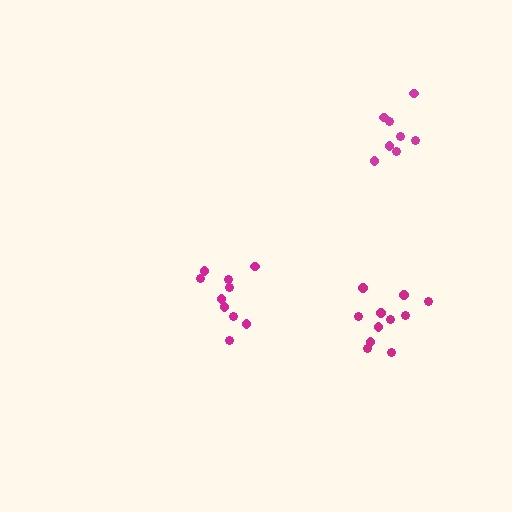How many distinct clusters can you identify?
There are 3 distinct clusters.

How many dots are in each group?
Group 1: 8 dots, Group 2: 11 dots, Group 3: 10 dots (29 total).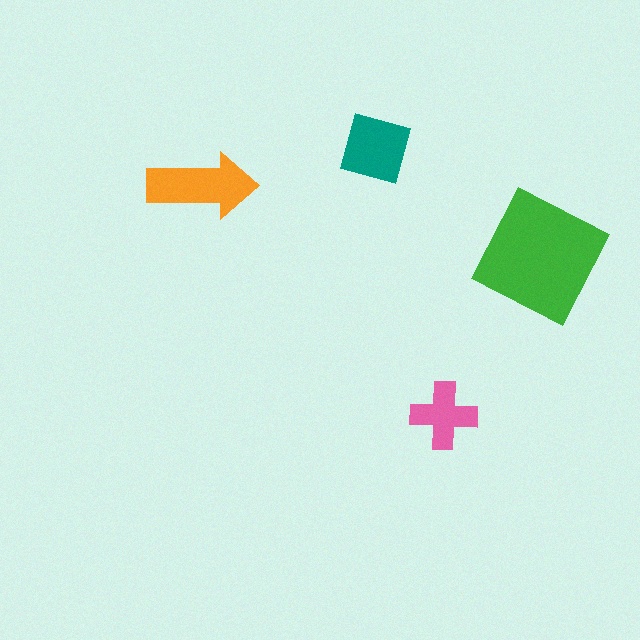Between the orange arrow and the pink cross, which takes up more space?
The orange arrow.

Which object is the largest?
The green square.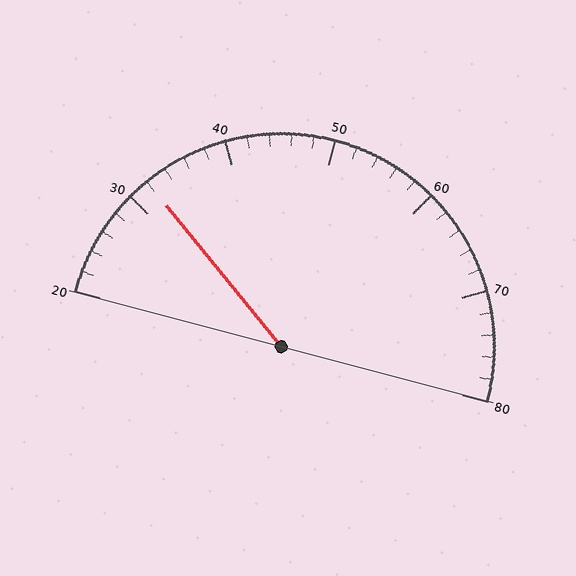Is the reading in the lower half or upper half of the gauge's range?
The reading is in the lower half of the range (20 to 80).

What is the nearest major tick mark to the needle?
The nearest major tick mark is 30.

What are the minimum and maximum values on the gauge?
The gauge ranges from 20 to 80.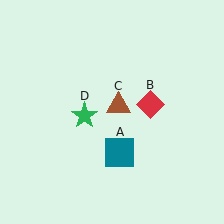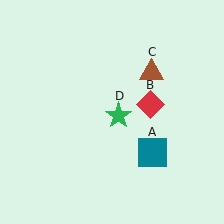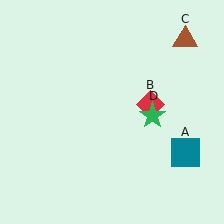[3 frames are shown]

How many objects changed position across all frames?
3 objects changed position: teal square (object A), brown triangle (object C), green star (object D).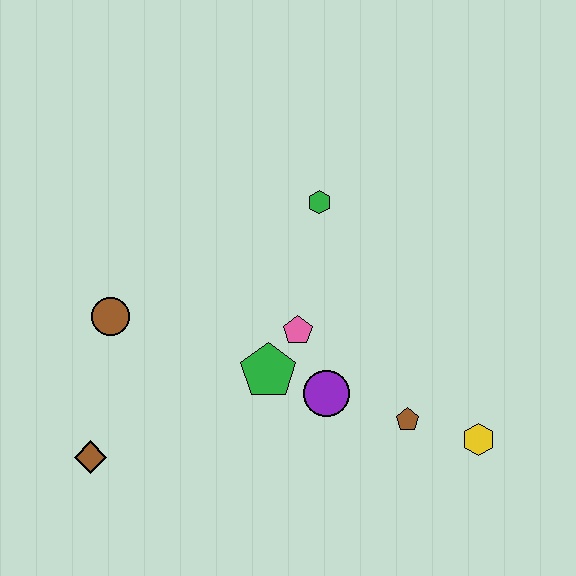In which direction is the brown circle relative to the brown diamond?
The brown circle is above the brown diamond.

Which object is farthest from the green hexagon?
The brown diamond is farthest from the green hexagon.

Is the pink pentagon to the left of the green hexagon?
Yes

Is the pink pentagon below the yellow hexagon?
No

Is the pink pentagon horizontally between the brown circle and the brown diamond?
No